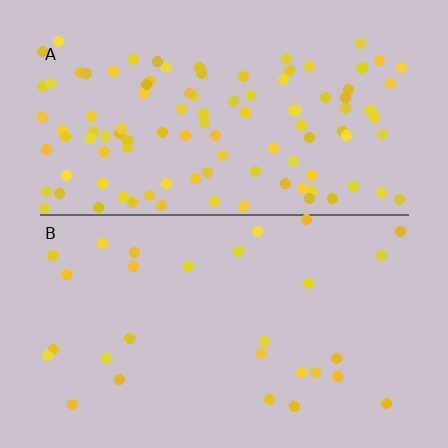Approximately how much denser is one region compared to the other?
Approximately 3.9× — region A over region B.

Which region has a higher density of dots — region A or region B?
A (the top).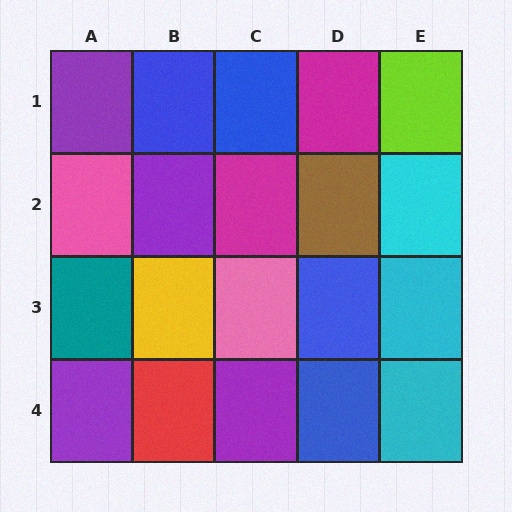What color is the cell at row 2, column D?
Brown.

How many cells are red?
1 cell is red.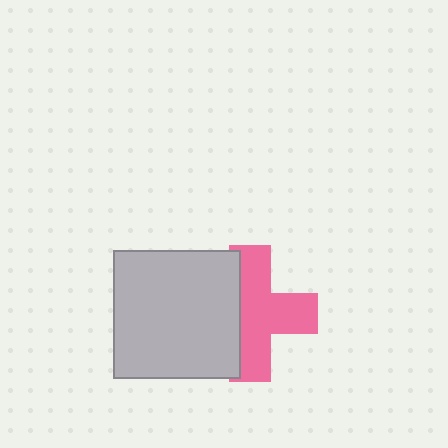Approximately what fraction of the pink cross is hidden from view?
Roughly 37% of the pink cross is hidden behind the light gray square.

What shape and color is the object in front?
The object in front is a light gray square.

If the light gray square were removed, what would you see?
You would see the complete pink cross.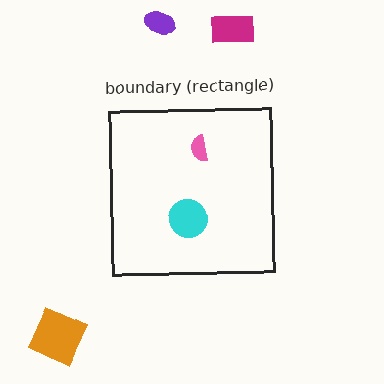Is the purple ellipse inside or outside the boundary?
Outside.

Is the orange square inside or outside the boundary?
Outside.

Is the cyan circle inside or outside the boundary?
Inside.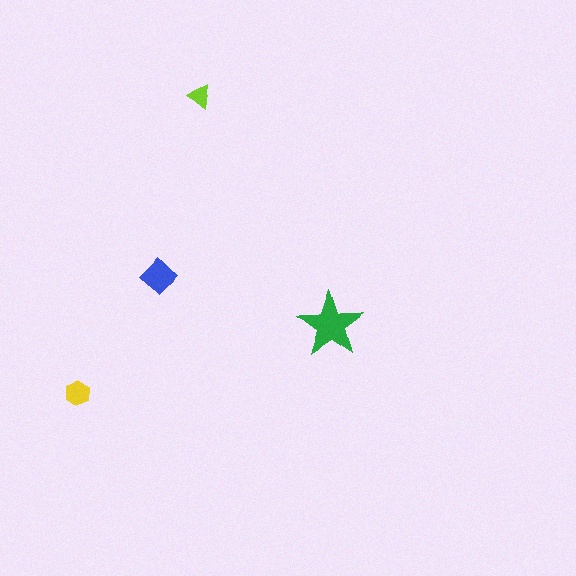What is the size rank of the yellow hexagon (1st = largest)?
3rd.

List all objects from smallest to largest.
The lime triangle, the yellow hexagon, the blue diamond, the green star.